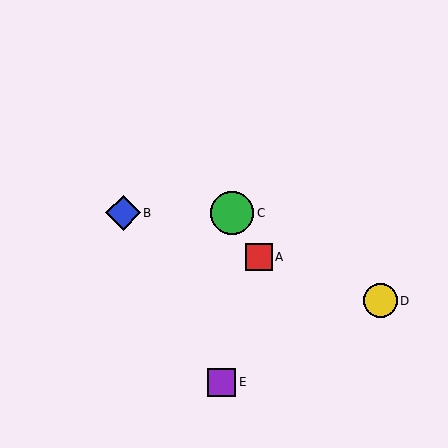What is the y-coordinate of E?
Object E is at y≈382.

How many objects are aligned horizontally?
2 objects (B, C) are aligned horizontally.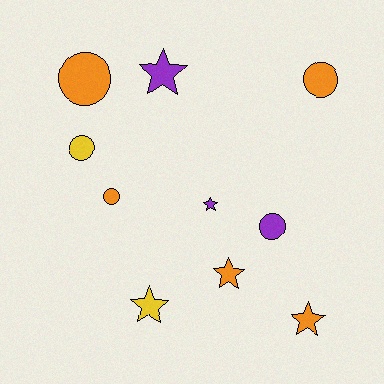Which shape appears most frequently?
Star, with 5 objects.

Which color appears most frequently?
Orange, with 5 objects.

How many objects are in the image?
There are 10 objects.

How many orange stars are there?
There are 2 orange stars.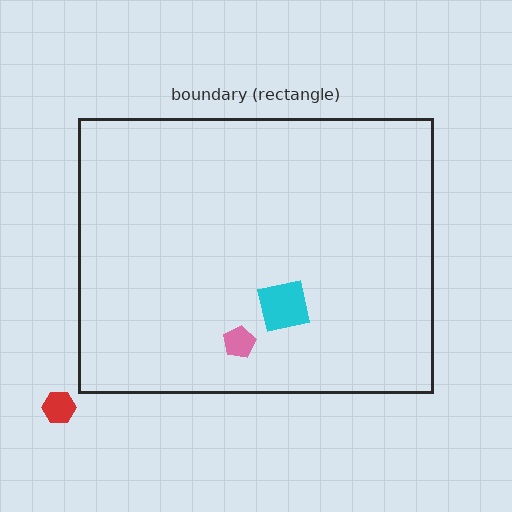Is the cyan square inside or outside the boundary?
Inside.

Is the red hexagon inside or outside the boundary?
Outside.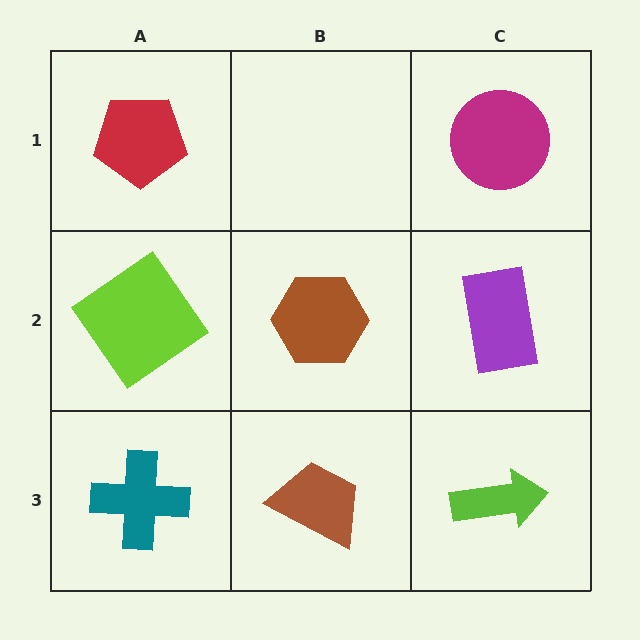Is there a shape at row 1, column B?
No, that cell is empty.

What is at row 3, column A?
A teal cross.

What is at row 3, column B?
A brown trapezoid.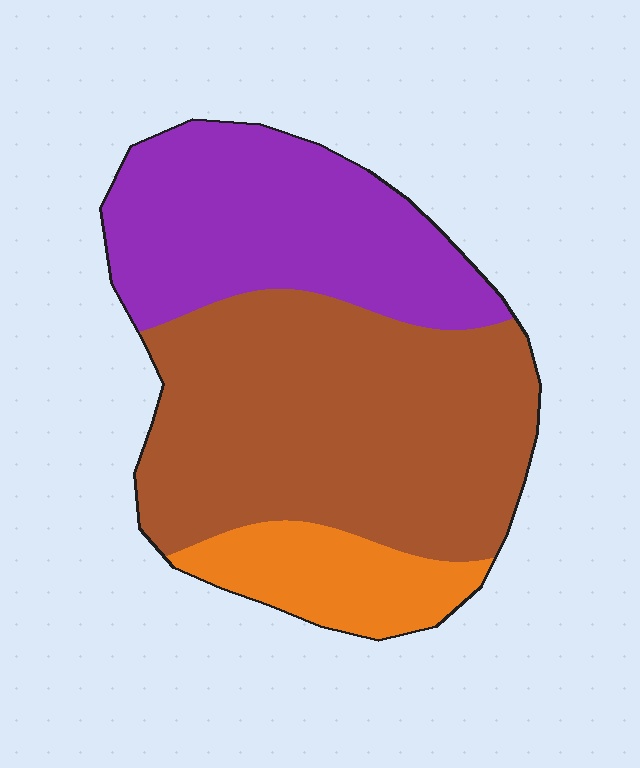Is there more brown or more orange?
Brown.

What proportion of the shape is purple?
Purple takes up about one third (1/3) of the shape.